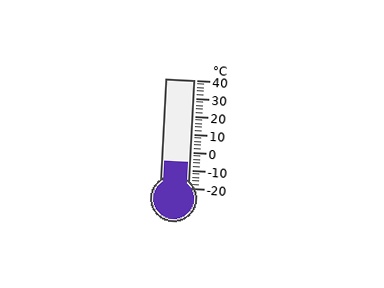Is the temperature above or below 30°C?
The temperature is below 30°C.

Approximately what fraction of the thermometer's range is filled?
The thermometer is filled to approximately 25% of its range.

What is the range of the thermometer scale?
The thermometer scale ranges from -20°C to 40°C.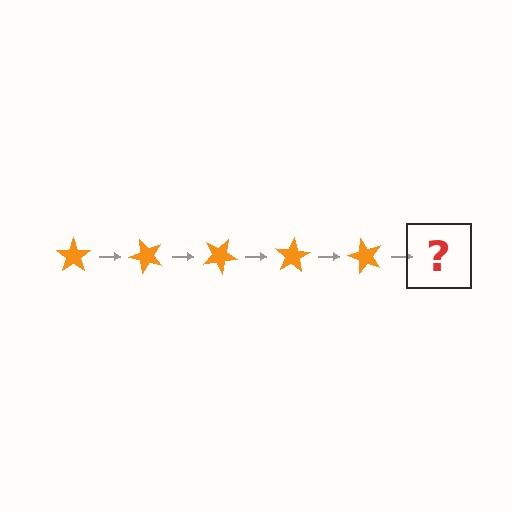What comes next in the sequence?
The next element should be an orange star rotated 250 degrees.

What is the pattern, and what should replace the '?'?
The pattern is that the star rotates 50 degrees each step. The '?' should be an orange star rotated 250 degrees.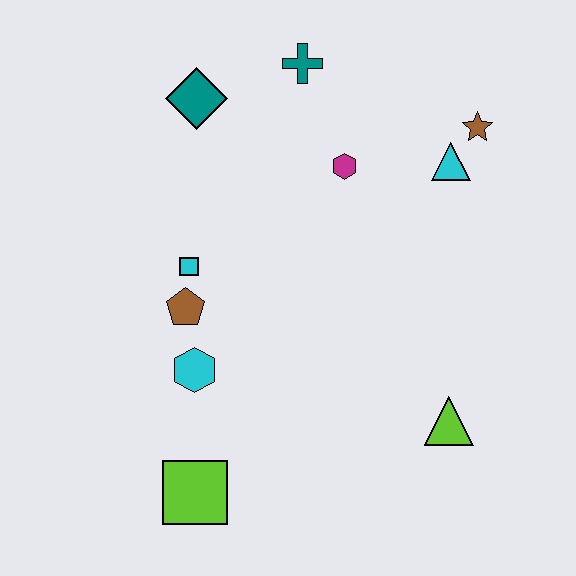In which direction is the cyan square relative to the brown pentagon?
The cyan square is above the brown pentagon.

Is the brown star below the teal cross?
Yes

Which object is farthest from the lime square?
The brown star is farthest from the lime square.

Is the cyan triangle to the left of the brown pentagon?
No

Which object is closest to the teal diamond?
The teal cross is closest to the teal diamond.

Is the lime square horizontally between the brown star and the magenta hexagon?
No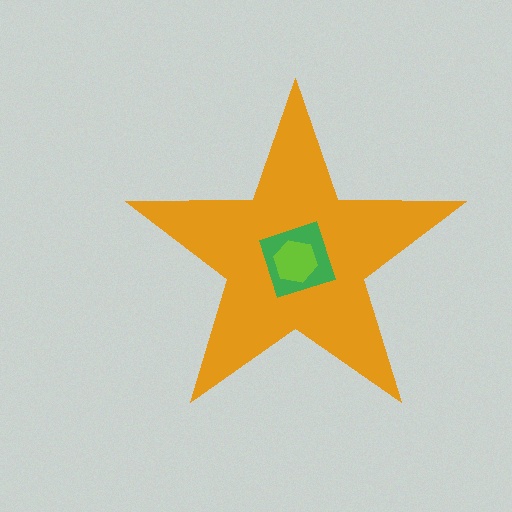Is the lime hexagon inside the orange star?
Yes.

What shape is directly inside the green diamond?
The lime hexagon.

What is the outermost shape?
The orange star.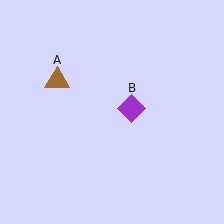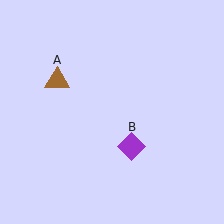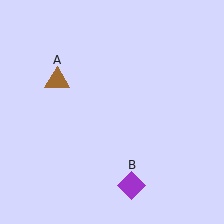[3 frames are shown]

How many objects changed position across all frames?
1 object changed position: purple diamond (object B).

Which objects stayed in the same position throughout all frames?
Brown triangle (object A) remained stationary.